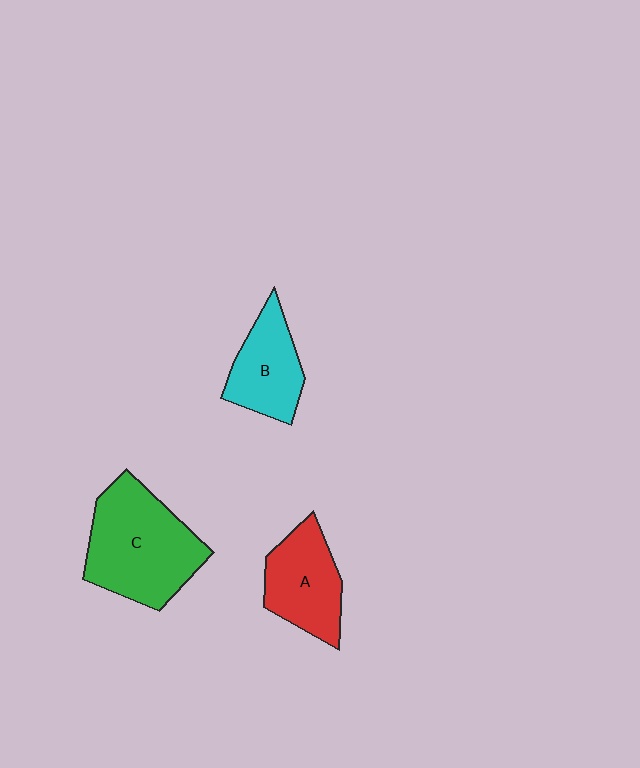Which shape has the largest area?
Shape C (green).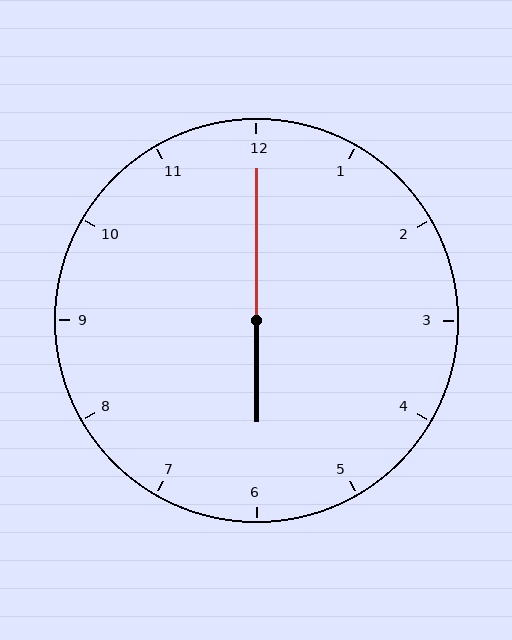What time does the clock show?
6:00.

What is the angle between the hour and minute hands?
Approximately 180 degrees.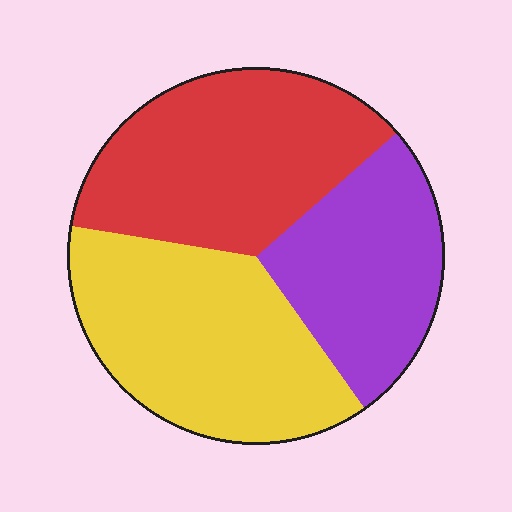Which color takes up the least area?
Purple, at roughly 25%.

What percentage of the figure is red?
Red takes up about three eighths (3/8) of the figure.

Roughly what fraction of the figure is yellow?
Yellow covers 37% of the figure.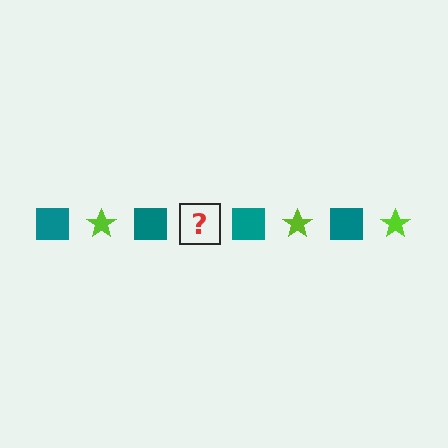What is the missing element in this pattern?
The missing element is a lime star.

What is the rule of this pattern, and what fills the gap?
The rule is that the pattern alternates between teal square and lime star. The gap should be filled with a lime star.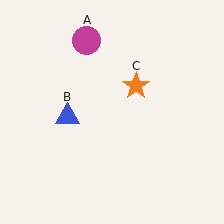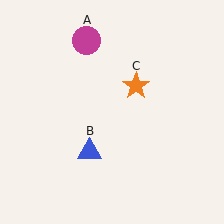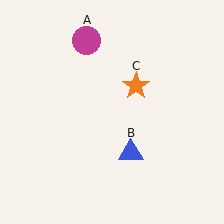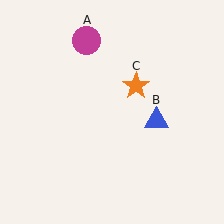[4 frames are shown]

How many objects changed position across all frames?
1 object changed position: blue triangle (object B).